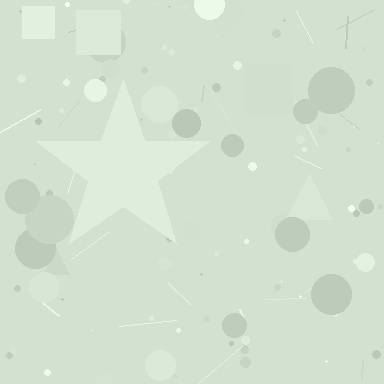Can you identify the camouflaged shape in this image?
The camouflaged shape is a star.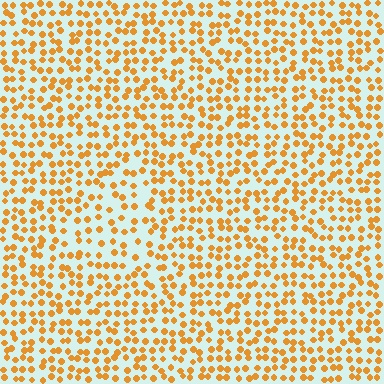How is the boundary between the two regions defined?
The boundary is defined by a change in element density (approximately 1.6x ratio). All elements are the same color, size, and shape.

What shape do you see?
I see a triangle.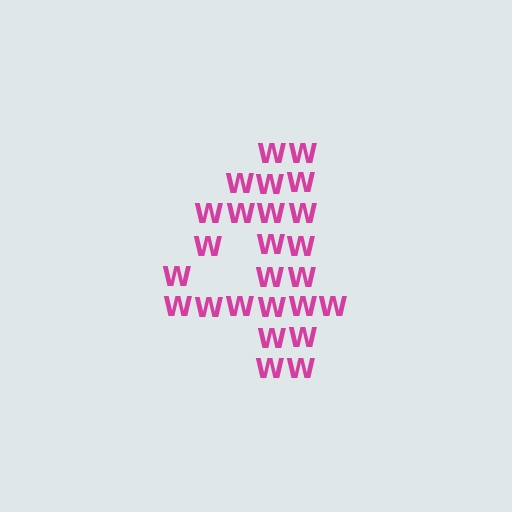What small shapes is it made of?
It is made of small letter W's.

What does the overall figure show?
The overall figure shows the digit 4.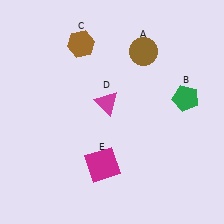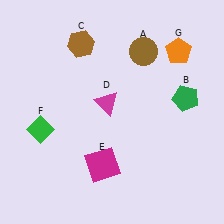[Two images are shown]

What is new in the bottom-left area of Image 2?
A green diamond (F) was added in the bottom-left area of Image 2.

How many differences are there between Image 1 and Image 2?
There are 2 differences between the two images.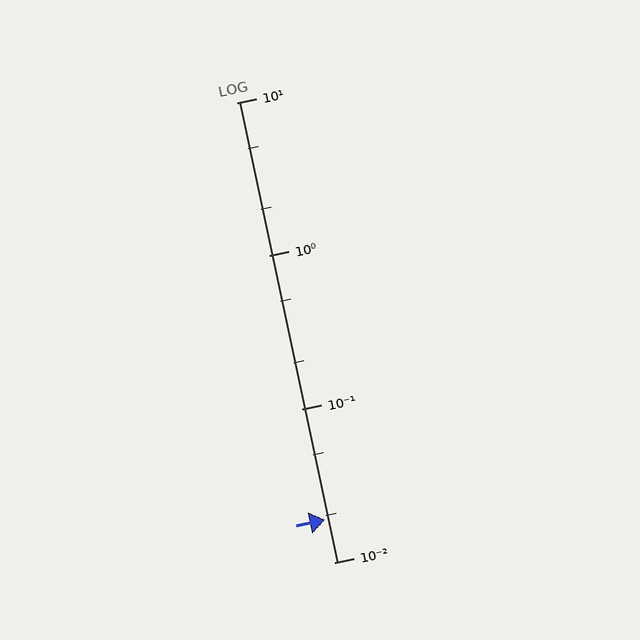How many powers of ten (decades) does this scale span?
The scale spans 3 decades, from 0.01 to 10.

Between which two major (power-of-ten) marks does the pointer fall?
The pointer is between 0.01 and 0.1.